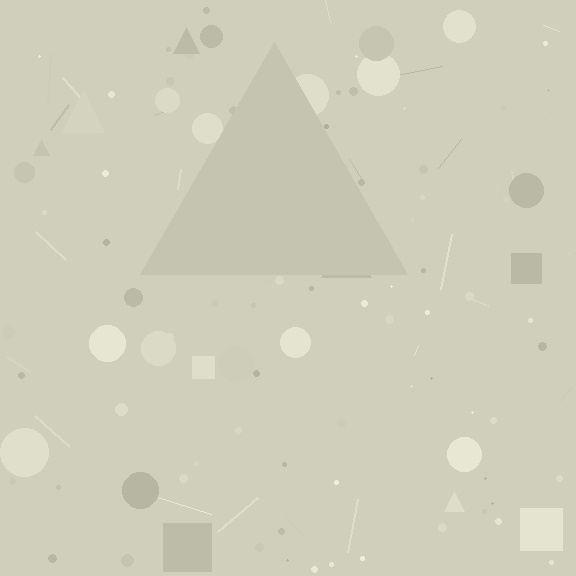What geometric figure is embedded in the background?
A triangle is embedded in the background.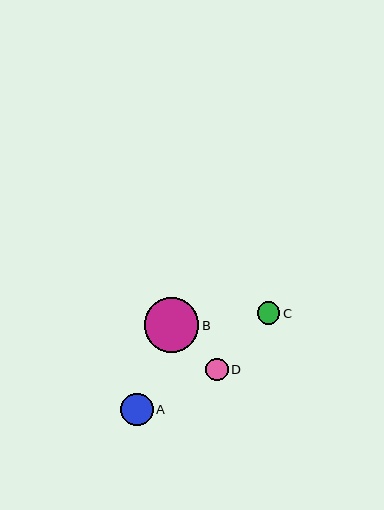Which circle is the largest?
Circle B is the largest with a size of approximately 55 pixels.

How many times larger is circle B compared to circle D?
Circle B is approximately 2.5 times the size of circle D.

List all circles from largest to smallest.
From largest to smallest: B, A, C, D.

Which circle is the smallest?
Circle D is the smallest with a size of approximately 22 pixels.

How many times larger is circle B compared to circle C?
Circle B is approximately 2.4 times the size of circle C.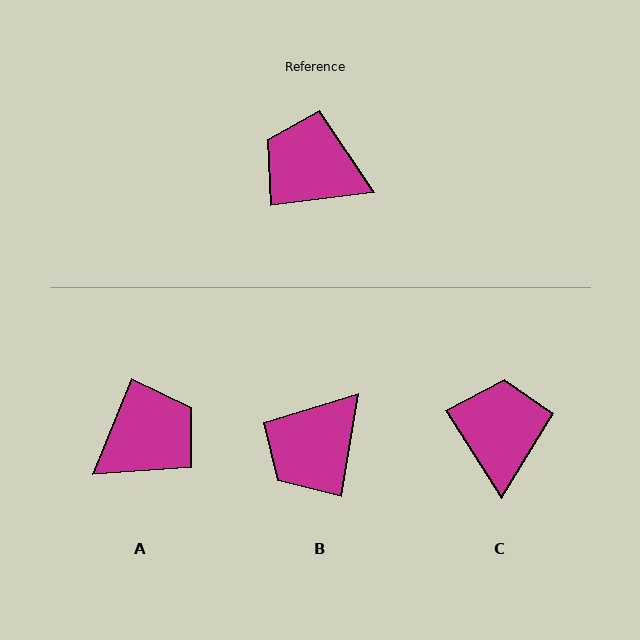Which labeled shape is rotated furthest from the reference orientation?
A, about 119 degrees away.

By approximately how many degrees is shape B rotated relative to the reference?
Approximately 74 degrees counter-clockwise.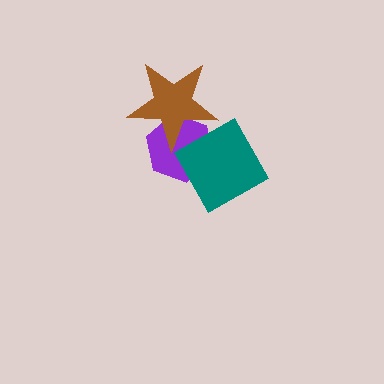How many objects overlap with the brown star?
2 objects overlap with the brown star.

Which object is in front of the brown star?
The teal diamond is in front of the brown star.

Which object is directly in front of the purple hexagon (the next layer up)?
The brown star is directly in front of the purple hexagon.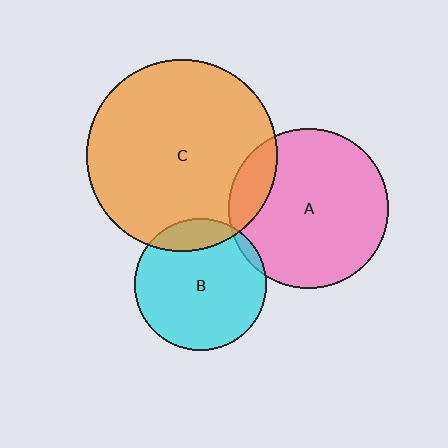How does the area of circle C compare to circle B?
Approximately 2.1 times.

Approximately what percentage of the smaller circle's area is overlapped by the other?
Approximately 15%.